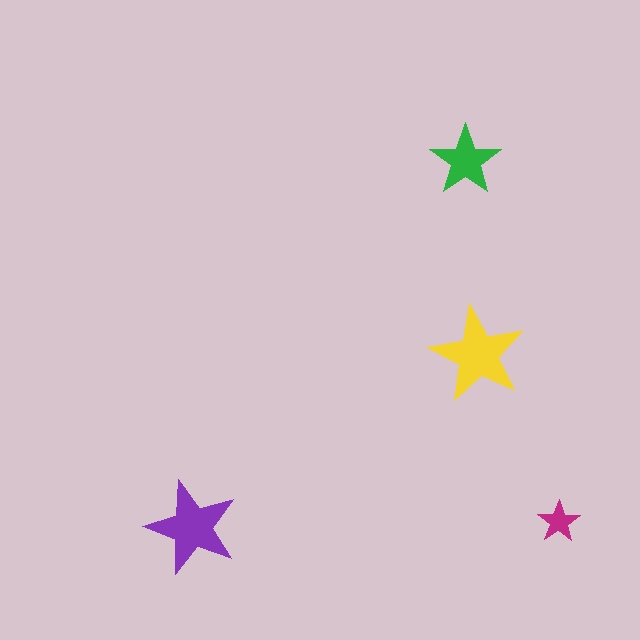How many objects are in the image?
There are 4 objects in the image.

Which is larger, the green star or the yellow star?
The yellow one.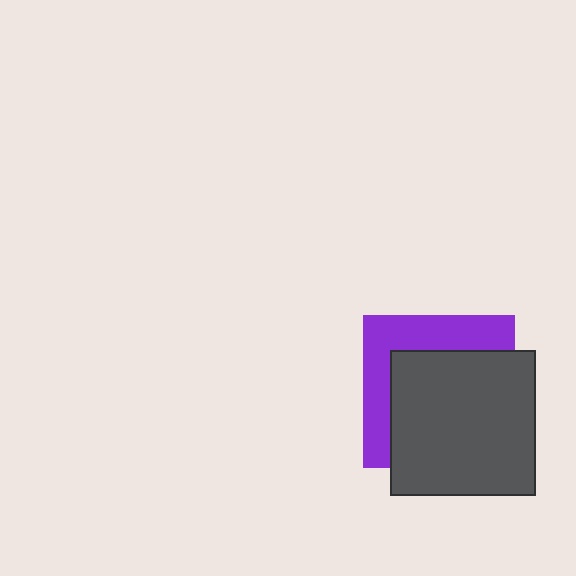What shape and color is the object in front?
The object in front is a dark gray square.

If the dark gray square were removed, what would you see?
You would see the complete purple square.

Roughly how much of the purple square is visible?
A small part of it is visible (roughly 36%).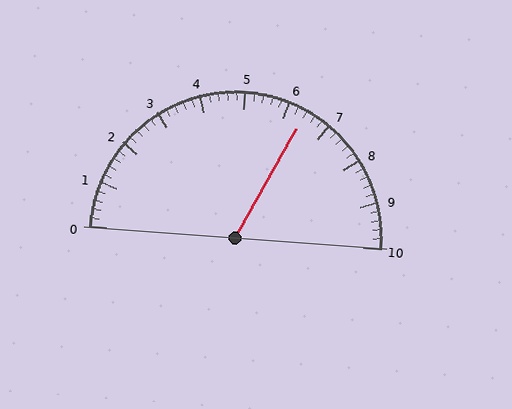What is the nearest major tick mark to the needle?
The nearest major tick mark is 6.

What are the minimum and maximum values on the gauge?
The gauge ranges from 0 to 10.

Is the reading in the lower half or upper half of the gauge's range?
The reading is in the upper half of the range (0 to 10).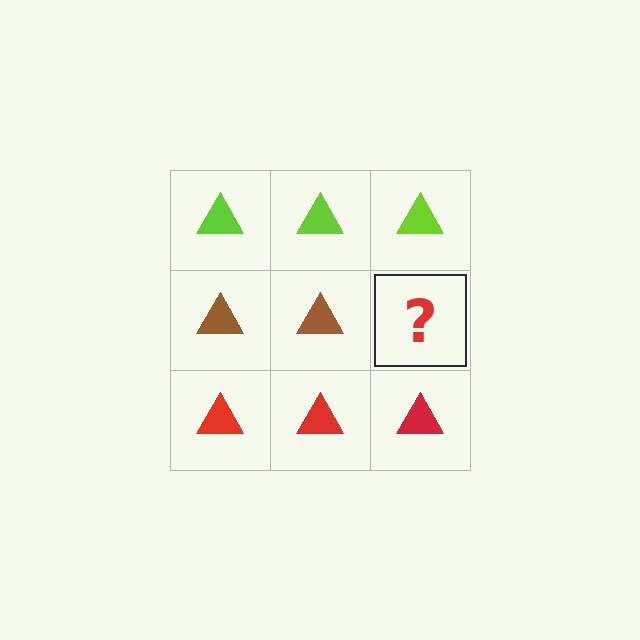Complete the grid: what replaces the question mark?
The question mark should be replaced with a brown triangle.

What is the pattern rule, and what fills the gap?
The rule is that each row has a consistent color. The gap should be filled with a brown triangle.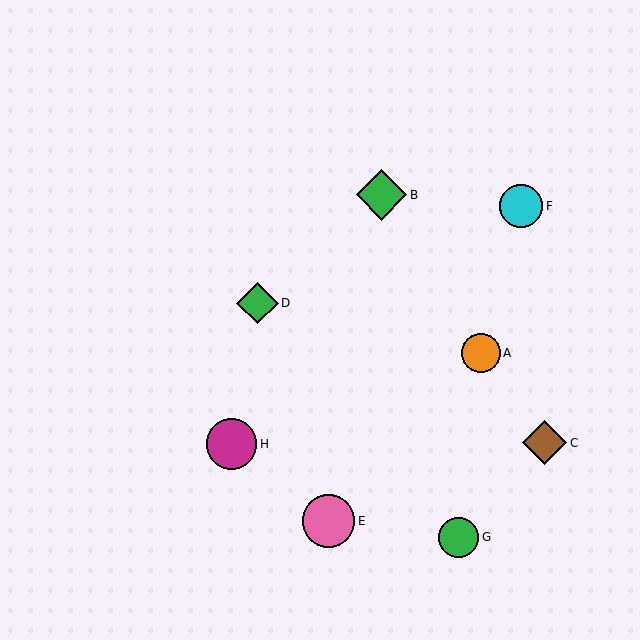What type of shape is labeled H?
Shape H is a magenta circle.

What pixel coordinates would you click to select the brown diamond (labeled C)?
Click at (545, 443) to select the brown diamond C.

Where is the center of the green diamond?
The center of the green diamond is at (382, 195).